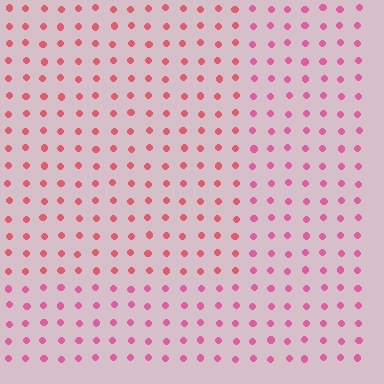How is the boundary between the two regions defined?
The boundary is defined purely by a slight shift in hue (about 25 degrees). Spacing, size, and orientation are identical on both sides.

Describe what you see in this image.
The image is filled with small pink elements in a uniform arrangement. A rectangle-shaped region is visible where the elements are tinted to a slightly different hue, forming a subtle color boundary.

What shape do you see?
I see a rectangle.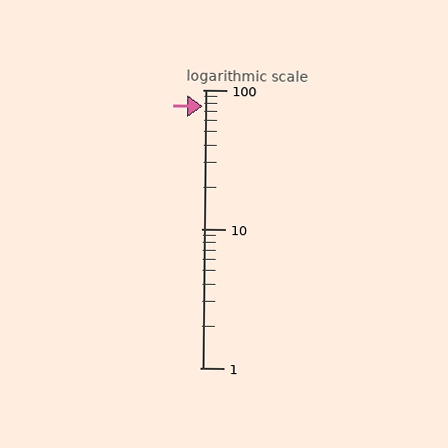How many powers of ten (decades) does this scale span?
The scale spans 2 decades, from 1 to 100.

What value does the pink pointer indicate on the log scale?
The pointer indicates approximately 76.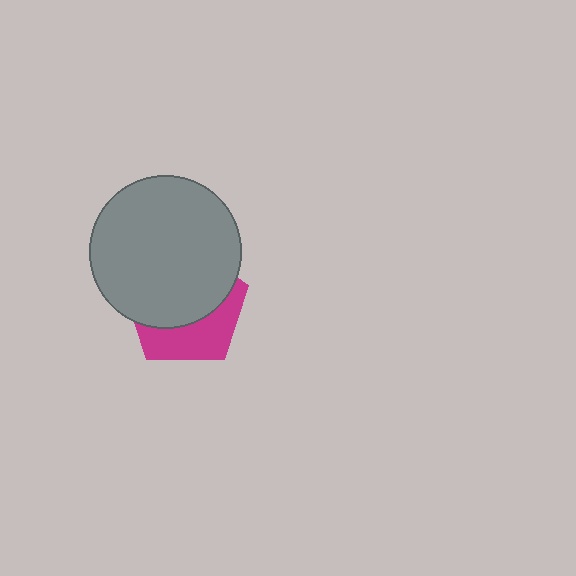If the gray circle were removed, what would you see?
You would see the complete magenta pentagon.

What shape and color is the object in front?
The object in front is a gray circle.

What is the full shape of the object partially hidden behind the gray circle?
The partially hidden object is a magenta pentagon.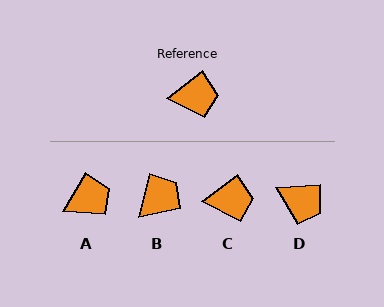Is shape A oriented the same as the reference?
No, it is off by about 23 degrees.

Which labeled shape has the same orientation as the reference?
C.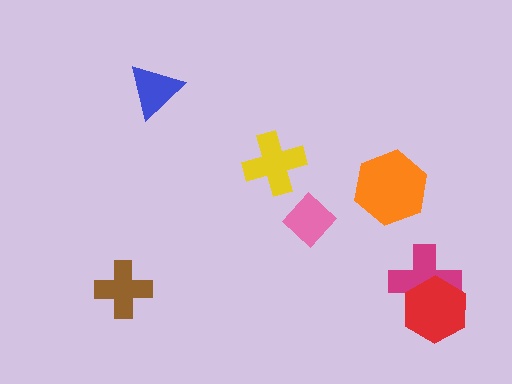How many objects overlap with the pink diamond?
0 objects overlap with the pink diamond.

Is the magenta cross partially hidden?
Yes, it is partially covered by another shape.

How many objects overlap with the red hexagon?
1 object overlaps with the red hexagon.